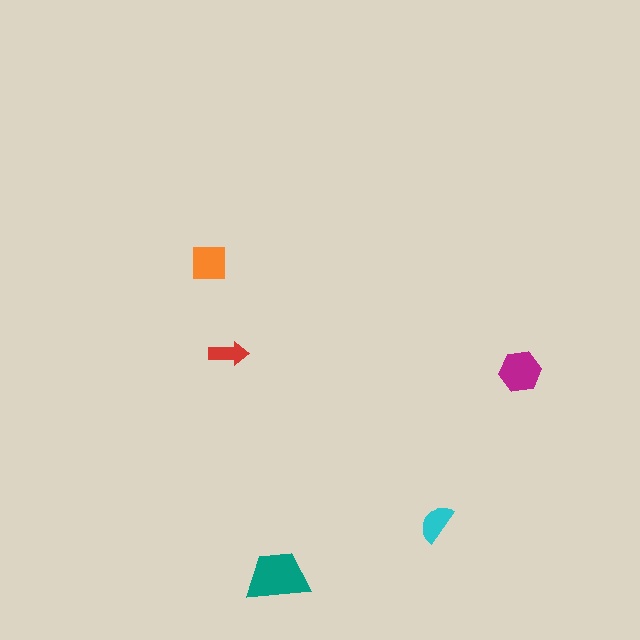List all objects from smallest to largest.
The red arrow, the cyan semicircle, the orange square, the magenta hexagon, the teal trapezoid.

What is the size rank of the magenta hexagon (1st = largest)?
2nd.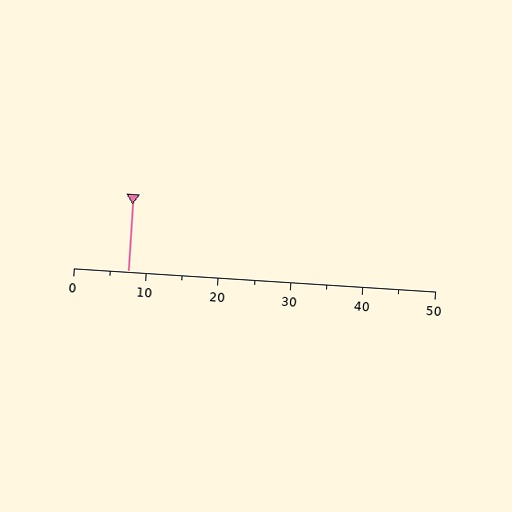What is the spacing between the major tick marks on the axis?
The major ticks are spaced 10 apart.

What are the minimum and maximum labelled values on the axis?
The axis runs from 0 to 50.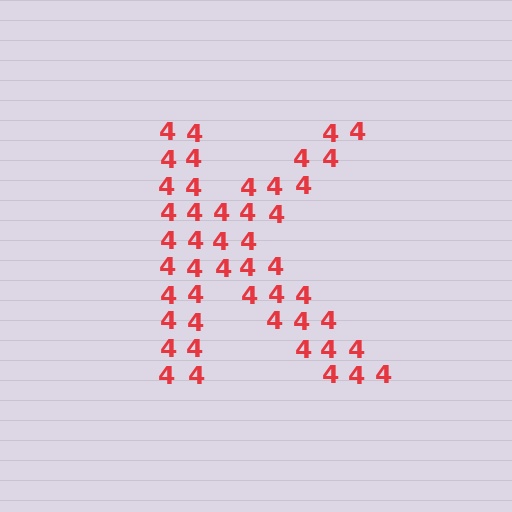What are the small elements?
The small elements are digit 4's.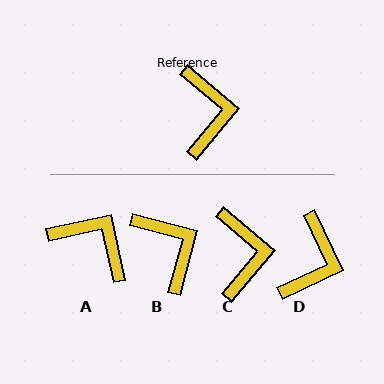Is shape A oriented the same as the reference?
No, it is off by about 52 degrees.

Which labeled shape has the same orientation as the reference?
C.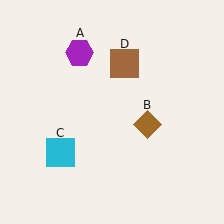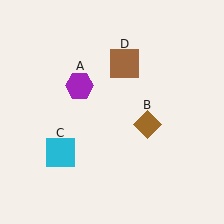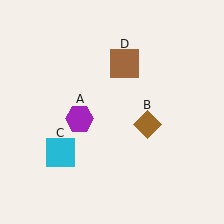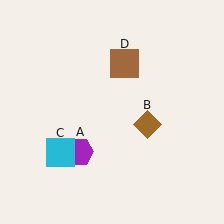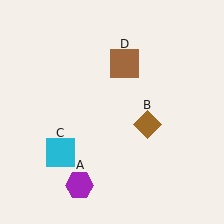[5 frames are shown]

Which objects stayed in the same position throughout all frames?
Brown diamond (object B) and cyan square (object C) and brown square (object D) remained stationary.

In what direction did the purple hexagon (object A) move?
The purple hexagon (object A) moved down.